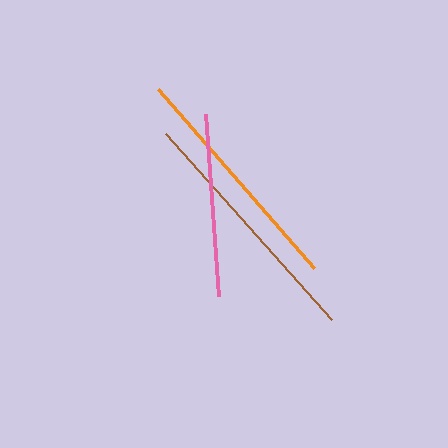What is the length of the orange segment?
The orange segment is approximately 238 pixels long.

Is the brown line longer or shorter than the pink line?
The brown line is longer than the pink line.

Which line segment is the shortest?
The pink line is the shortest at approximately 182 pixels.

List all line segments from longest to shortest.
From longest to shortest: brown, orange, pink.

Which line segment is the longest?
The brown line is the longest at approximately 250 pixels.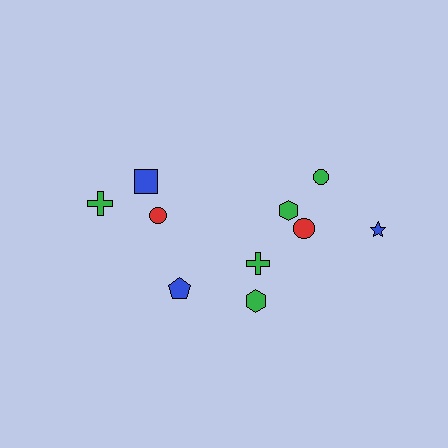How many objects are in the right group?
There are 6 objects.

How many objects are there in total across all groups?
There are 10 objects.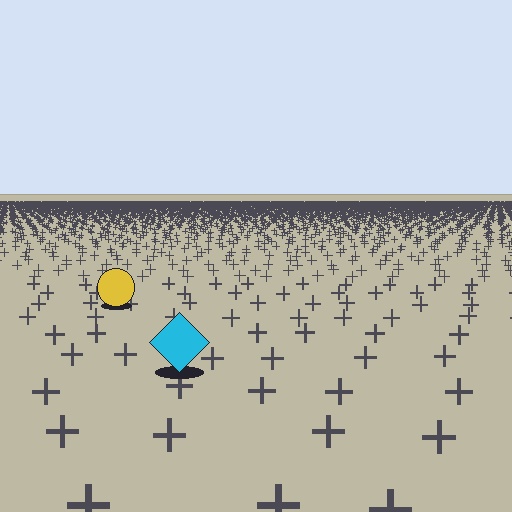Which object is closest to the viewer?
The cyan diamond is closest. The texture marks near it are larger and more spread out.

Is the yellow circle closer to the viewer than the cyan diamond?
No. The cyan diamond is closer — you can tell from the texture gradient: the ground texture is coarser near it.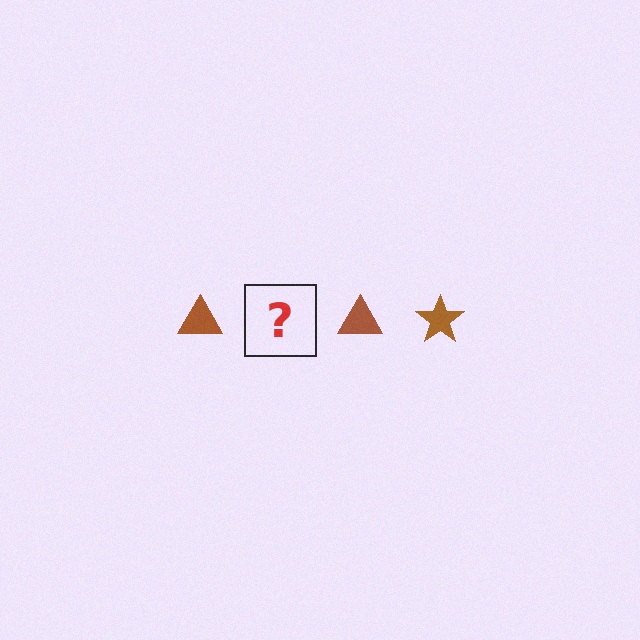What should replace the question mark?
The question mark should be replaced with a brown star.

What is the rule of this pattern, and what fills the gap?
The rule is that the pattern cycles through triangle, star shapes in brown. The gap should be filled with a brown star.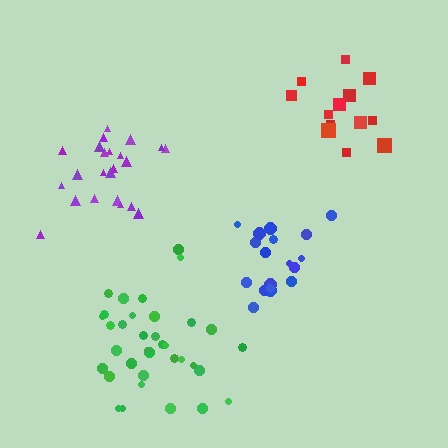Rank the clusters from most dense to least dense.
purple, green, blue, red.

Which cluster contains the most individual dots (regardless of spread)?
Green (35).